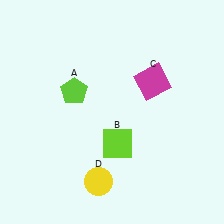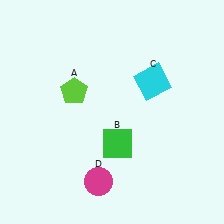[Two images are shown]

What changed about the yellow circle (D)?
In Image 1, D is yellow. In Image 2, it changed to magenta.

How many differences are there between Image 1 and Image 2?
There are 3 differences between the two images.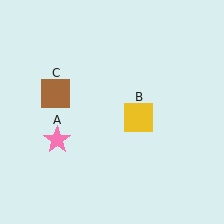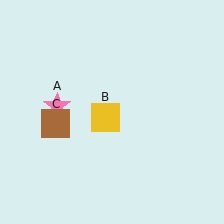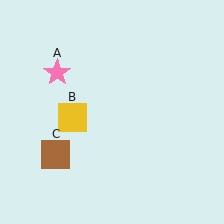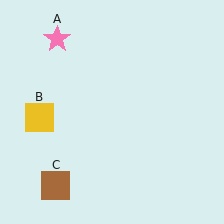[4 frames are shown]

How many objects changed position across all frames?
3 objects changed position: pink star (object A), yellow square (object B), brown square (object C).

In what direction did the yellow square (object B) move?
The yellow square (object B) moved left.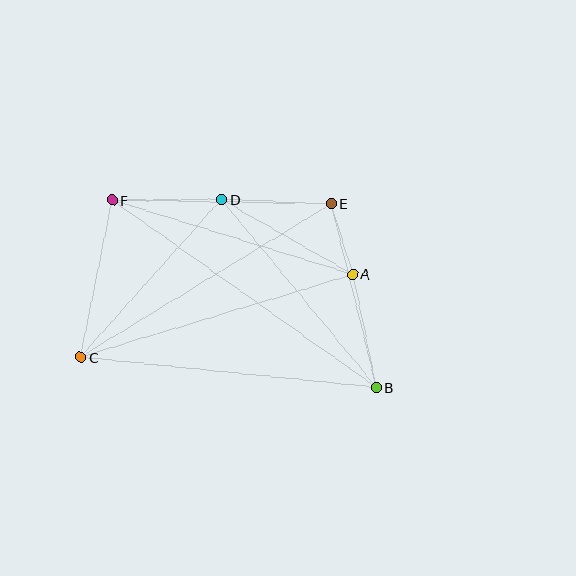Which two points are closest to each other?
Points A and E are closest to each other.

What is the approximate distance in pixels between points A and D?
The distance between A and D is approximately 151 pixels.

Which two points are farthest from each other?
Points B and F are farthest from each other.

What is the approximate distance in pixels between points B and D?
The distance between B and D is approximately 244 pixels.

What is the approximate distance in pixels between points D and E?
The distance between D and E is approximately 110 pixels.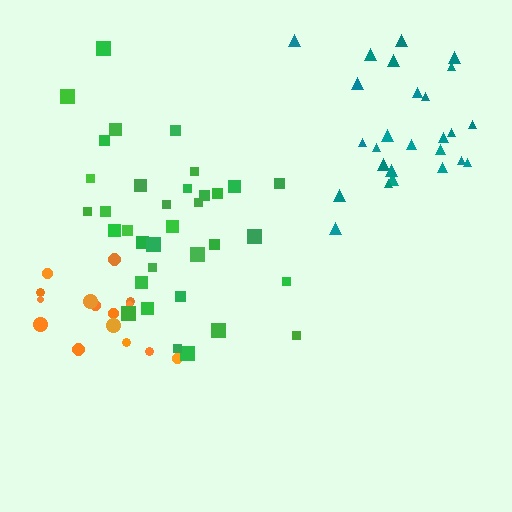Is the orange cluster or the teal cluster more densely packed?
Orange.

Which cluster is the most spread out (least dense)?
Teal.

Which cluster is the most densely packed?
Orange.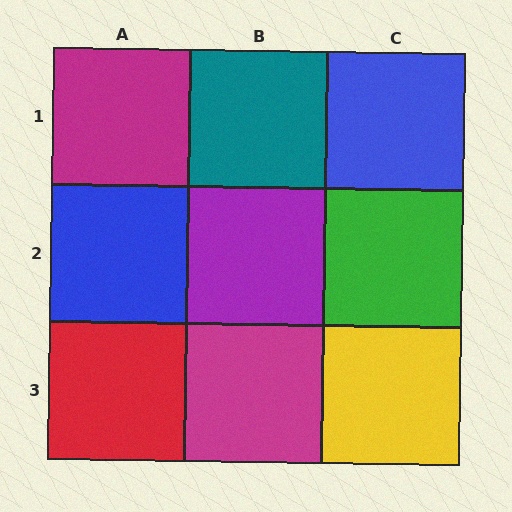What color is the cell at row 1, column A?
Magenta.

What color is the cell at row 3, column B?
Magenta.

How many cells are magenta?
2 cells are magenta.